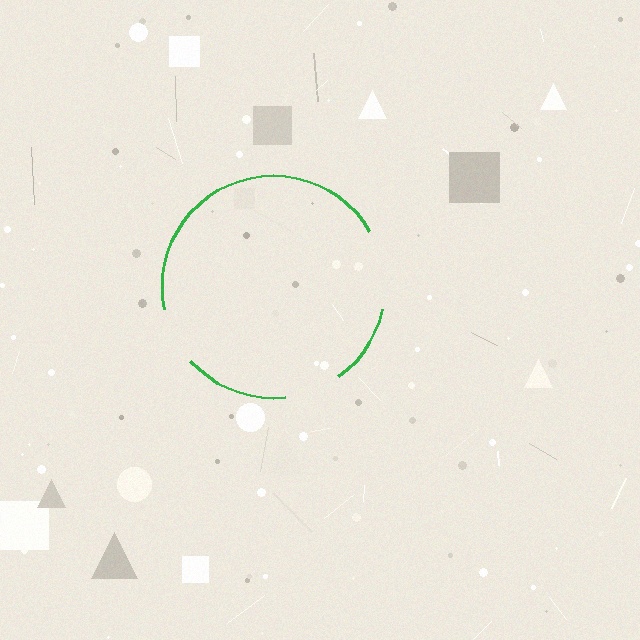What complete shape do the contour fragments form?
The contour fragments form a circle.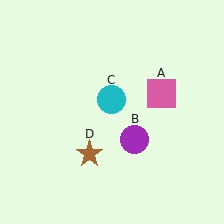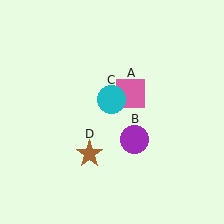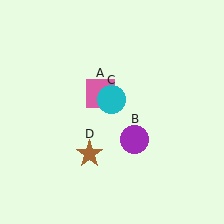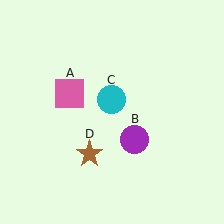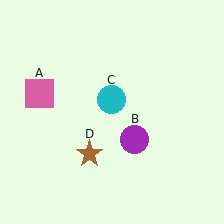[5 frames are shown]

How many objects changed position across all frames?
1 object changed position: pink square (object A).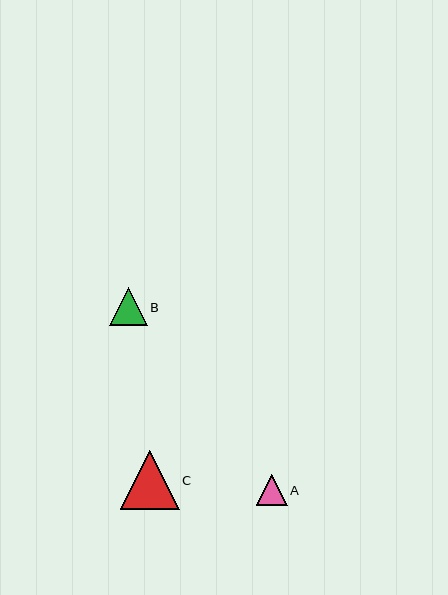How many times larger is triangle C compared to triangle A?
Triangle C is approximately 1.9 times the size of triangle A.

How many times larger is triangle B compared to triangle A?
Triangle B is approximately 1.2 times the size of triangle A.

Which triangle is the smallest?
Triangle A is the smallest with a size of approximately 31 pixels.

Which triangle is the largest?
Triangle C is the largest with a size of approximately 59 pixels.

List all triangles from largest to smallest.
From largest to smallest: C, B, A.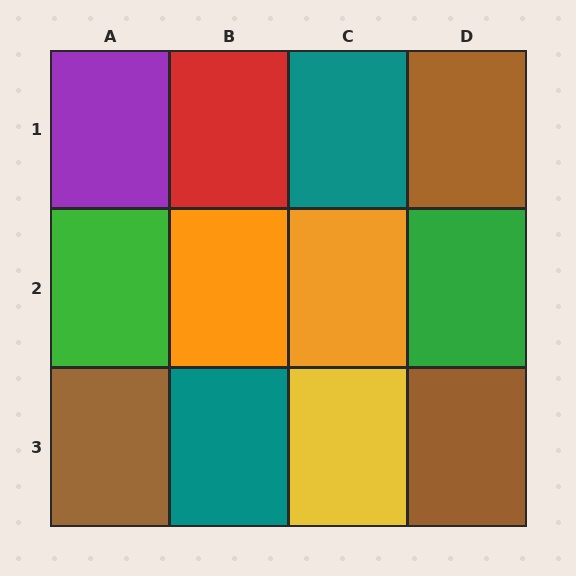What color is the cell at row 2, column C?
Orange.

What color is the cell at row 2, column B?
Orange.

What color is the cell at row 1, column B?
Red.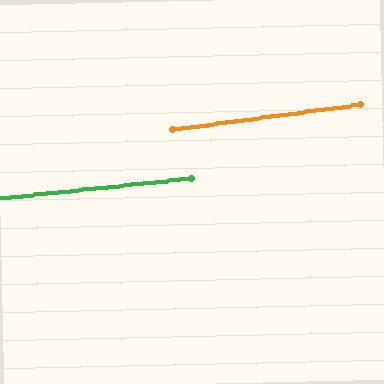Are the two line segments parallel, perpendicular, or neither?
Parallel — their directions differ by only 1.7°.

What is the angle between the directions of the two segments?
Approximately 2 degrees.